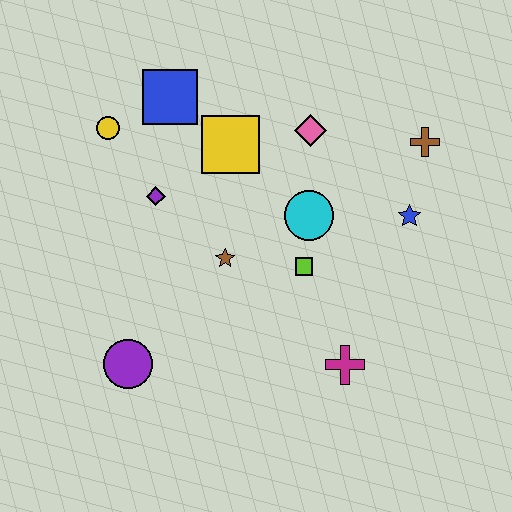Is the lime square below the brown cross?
Yes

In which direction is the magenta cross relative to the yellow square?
The magenta cross is below the yellow square.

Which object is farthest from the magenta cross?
The yellow circle is farthest from the magenta cross.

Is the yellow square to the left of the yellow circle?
No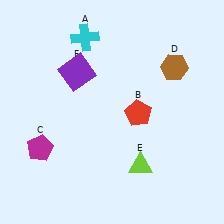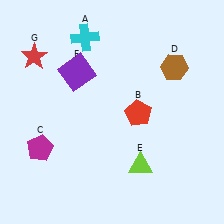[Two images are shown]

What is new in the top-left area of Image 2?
A red star (G) was added in the top-left area of Image 2.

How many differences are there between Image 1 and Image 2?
There is 1 difference between the two images.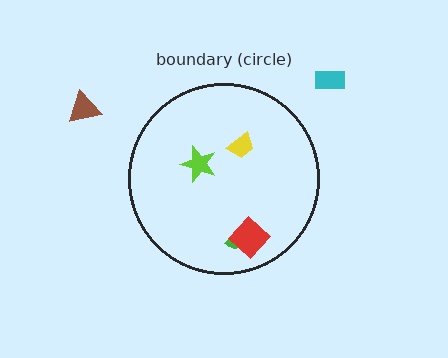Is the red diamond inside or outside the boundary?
Inside.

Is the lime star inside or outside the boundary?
Inside.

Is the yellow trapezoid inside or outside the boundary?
Inside.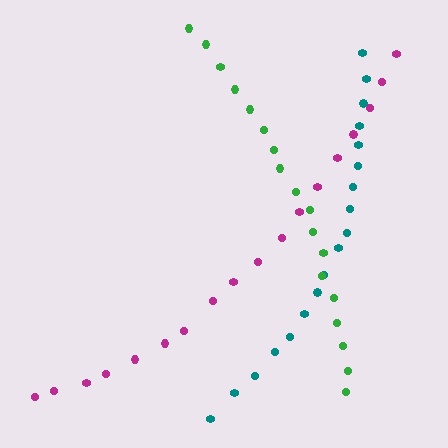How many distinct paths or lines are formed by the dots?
There are 3 distinct paths.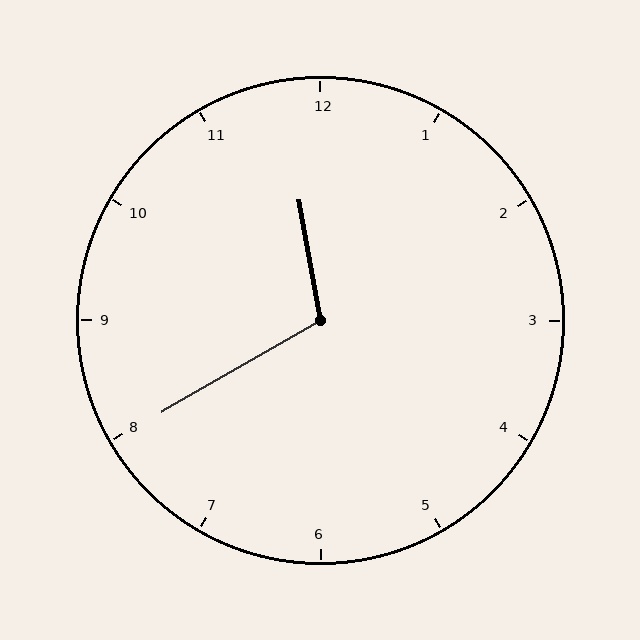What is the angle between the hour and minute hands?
Approximately 110 degrees.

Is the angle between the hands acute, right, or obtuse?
It is obtuse.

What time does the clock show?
11:40.